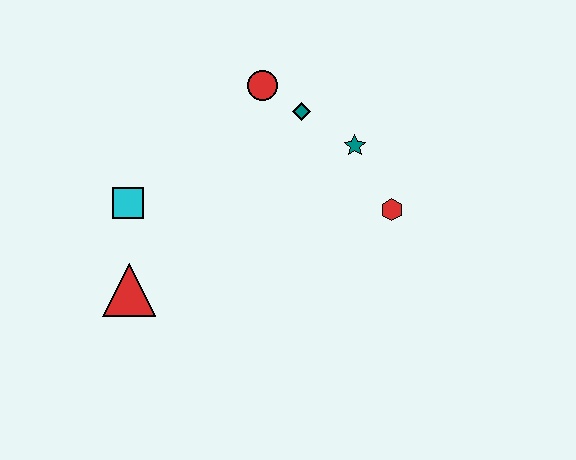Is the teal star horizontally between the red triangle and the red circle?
No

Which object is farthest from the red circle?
The red triangle is farthest from the red circle.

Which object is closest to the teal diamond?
The red circle is closest to the teal diamond.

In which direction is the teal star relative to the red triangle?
The teal star is to the right of the red triangle.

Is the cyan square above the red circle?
No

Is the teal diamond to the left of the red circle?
No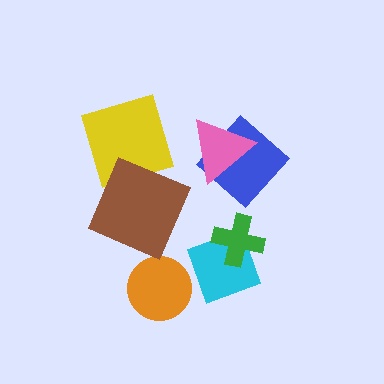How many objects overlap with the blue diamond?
1 object overlaps with the blue diamond.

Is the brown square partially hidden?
No, no other shape covers it.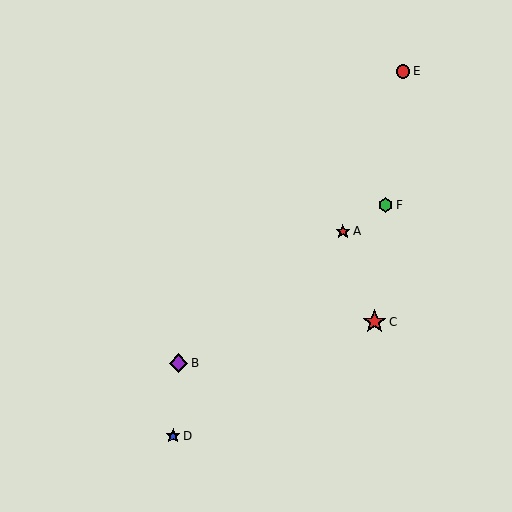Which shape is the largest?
The red star (labeled C) is the largest.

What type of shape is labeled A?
Shape A is a red star.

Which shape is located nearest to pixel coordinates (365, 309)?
The red star (labeled C) at (374, 322) is nearest to that location.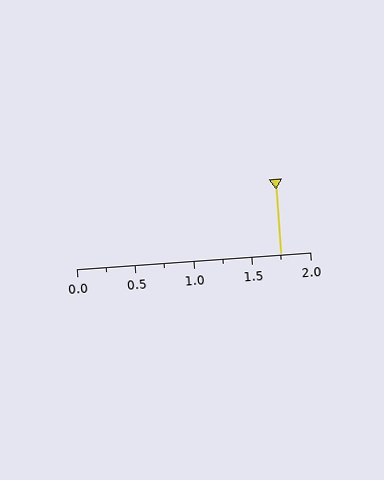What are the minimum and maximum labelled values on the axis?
The axis runs from 0.0 to 2.0.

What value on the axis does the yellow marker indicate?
The marker indicates approximately 1.75.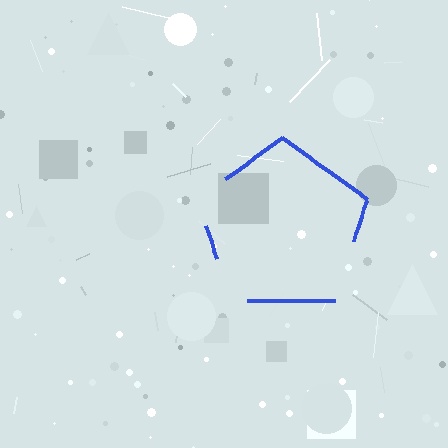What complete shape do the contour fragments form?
The contour fragments form a pentagon.